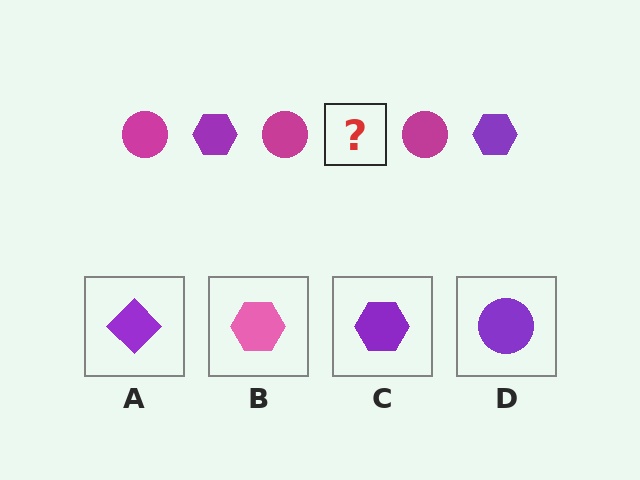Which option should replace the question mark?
Option C.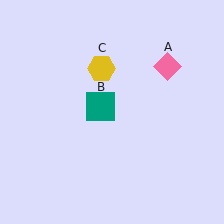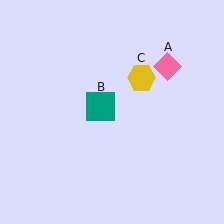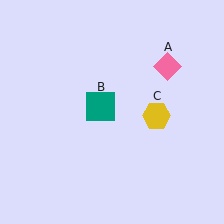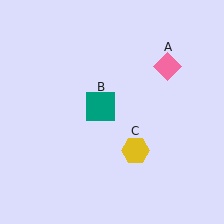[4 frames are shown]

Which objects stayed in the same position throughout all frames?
Pink diamond (object A) and teal square (object B) remained stationary.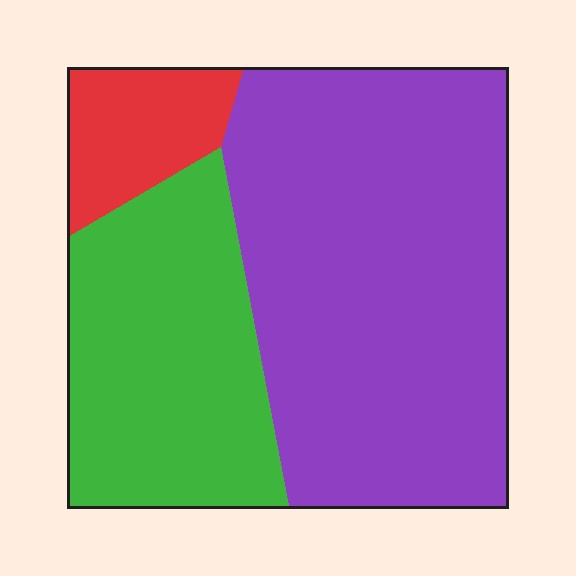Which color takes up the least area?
Red, at roughly 10%.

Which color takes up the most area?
Purple, at roughly 60%.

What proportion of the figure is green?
Green takes up about one third (1/3) of the figure.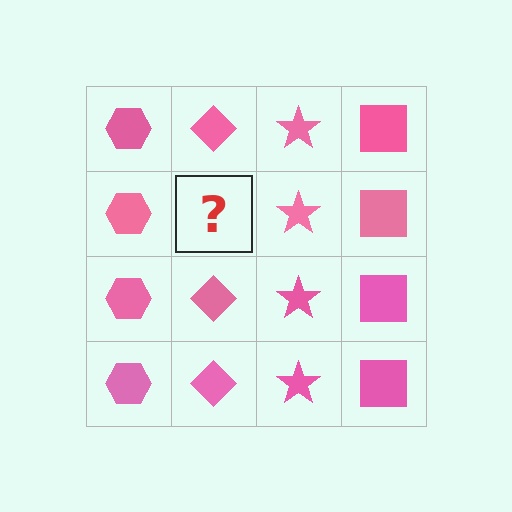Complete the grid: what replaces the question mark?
The question mark should be replaced with a pink diamond.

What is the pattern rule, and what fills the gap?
The rule is that each column has a consistent shape. The gap should be filled with a pink diamond.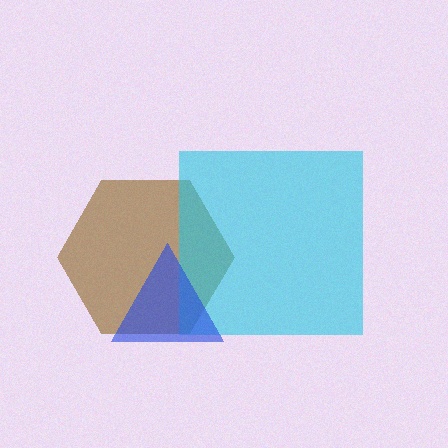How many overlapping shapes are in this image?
There are 3 overlapping shapes in the image.